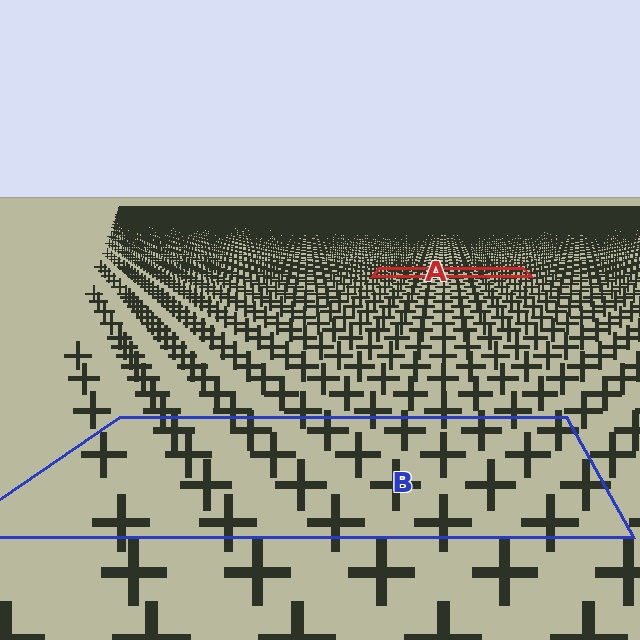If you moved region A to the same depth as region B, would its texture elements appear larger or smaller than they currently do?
They would appear larger. At a closer depth, the same texture elements are projected at a bigger on-screen size.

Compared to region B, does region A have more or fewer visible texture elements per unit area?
Region A has more texture elements per unit area — they are packed more densely because it is farther away.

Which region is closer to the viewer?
Region B is closer. The texture elements there are larger and more spread out.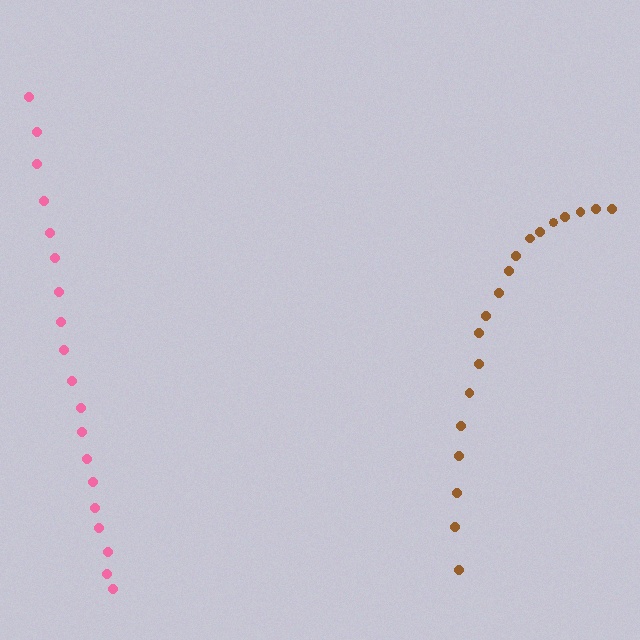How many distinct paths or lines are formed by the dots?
There are 2 distinct paths.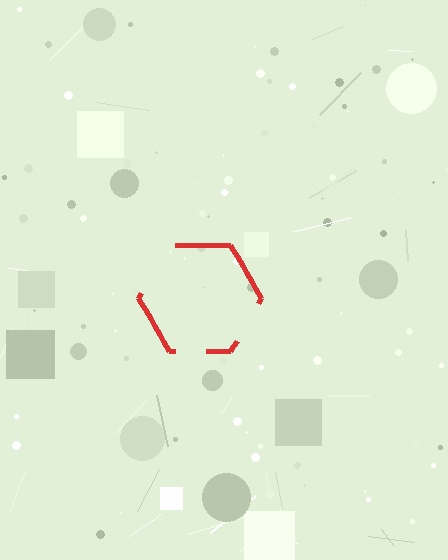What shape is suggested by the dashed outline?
The dashed outline suggests a hexagon.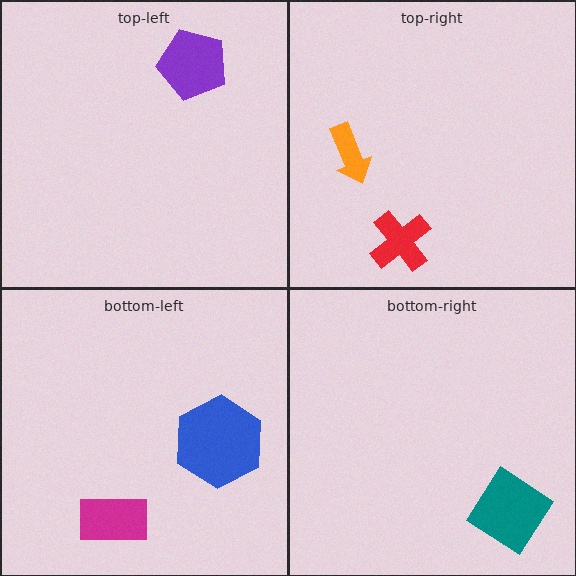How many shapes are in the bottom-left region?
2.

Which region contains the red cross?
The top-right region.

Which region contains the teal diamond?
The bottom-right region.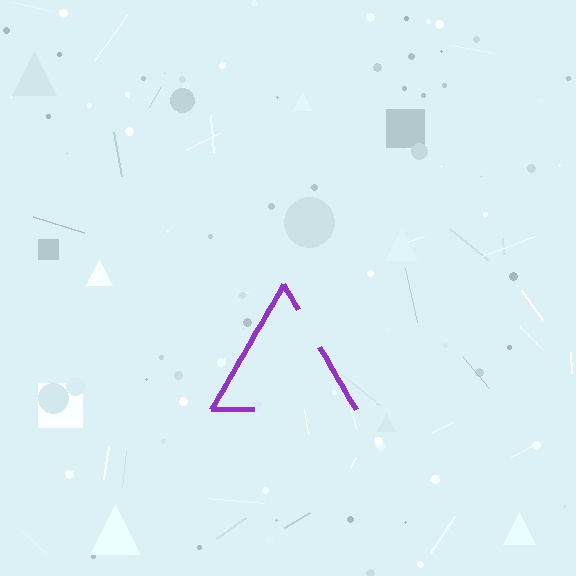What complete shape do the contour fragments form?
The contour fragments form a triangle.